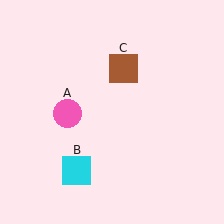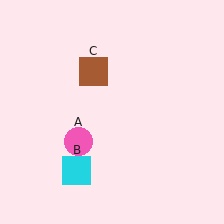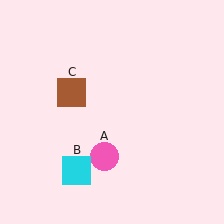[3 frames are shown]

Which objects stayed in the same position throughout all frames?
Cyan square (object B) remained stationary.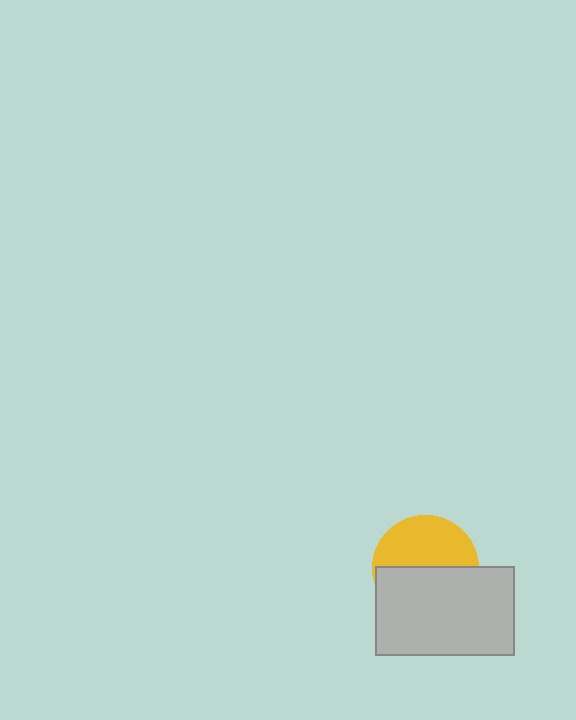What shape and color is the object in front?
The object in front is a light gray rectangle.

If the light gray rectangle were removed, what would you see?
You would see the complete yellow circle.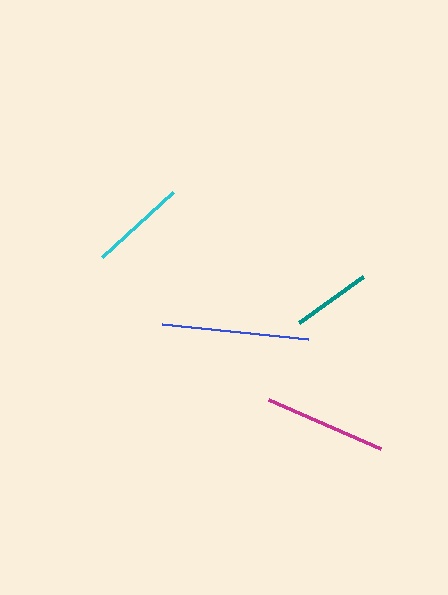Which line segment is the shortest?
The teal line is the shortest at approximately 79 pixels.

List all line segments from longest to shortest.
From longest to shortest: blue, magenta, cyan, teal.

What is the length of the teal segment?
The teal segment is approximately 79 pixels long.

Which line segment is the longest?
The blue line is the longest at approximately 147 pixels.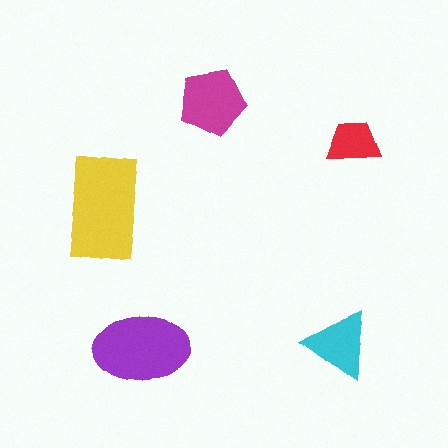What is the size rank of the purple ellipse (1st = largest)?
2nd.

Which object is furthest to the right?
The red trapezoid is rightmost.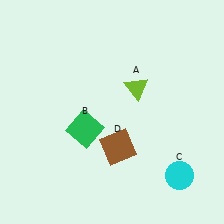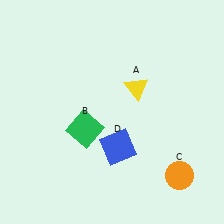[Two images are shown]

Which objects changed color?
A changed from lime to yellow. C changed from cyan to orange. D changed from brown to blue.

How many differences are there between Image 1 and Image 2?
There are 3 differences between the two images.